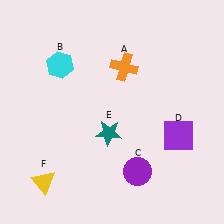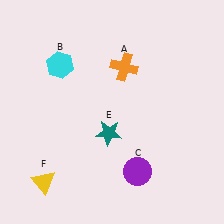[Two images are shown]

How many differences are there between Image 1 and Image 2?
There is 1 difference between the two images.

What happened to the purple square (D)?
The purple square (D) was removed in Image 2. It was in the bottom-right area of Image 1.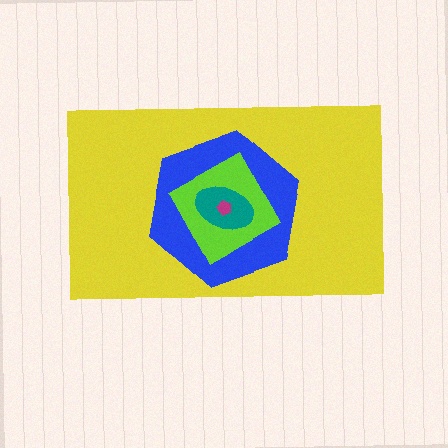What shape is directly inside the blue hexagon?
The lime square.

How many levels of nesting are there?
5.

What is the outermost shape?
The yellow rectangle.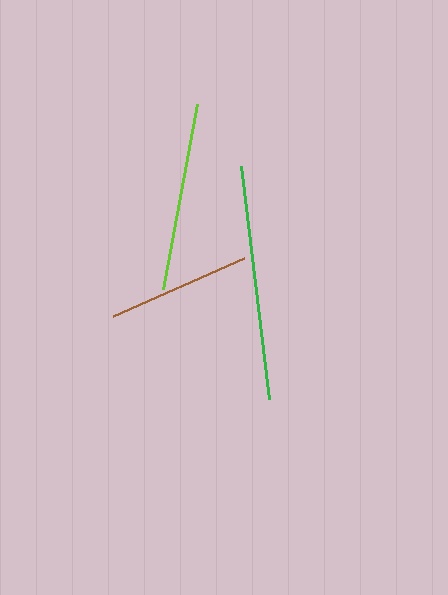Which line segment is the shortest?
The brown line is the shortest at approximately 144 pixels.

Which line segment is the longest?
The green line is the longest at approximately 235 pixels.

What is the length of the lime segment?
The lime segment is approximately 188 pixels long.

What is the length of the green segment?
The green segment is approximately 235 pixels long.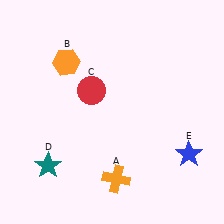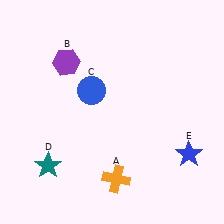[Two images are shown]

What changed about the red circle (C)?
In Image 1, C is red. In Image 2, it changed to blue.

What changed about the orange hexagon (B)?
In Image 1, B is orange. In Image 2, it changed to purple.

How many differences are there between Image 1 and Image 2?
There are 2 differences between the two images.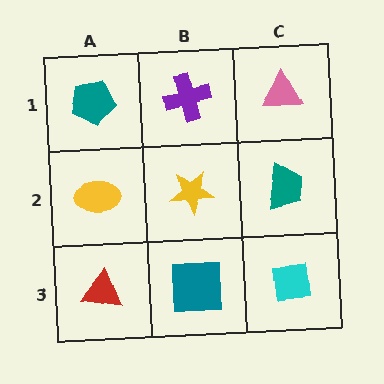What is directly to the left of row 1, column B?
A teal pentagon.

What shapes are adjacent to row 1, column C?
A teal trapezoid (row 2, column C), a purple cross (row 1, column B).